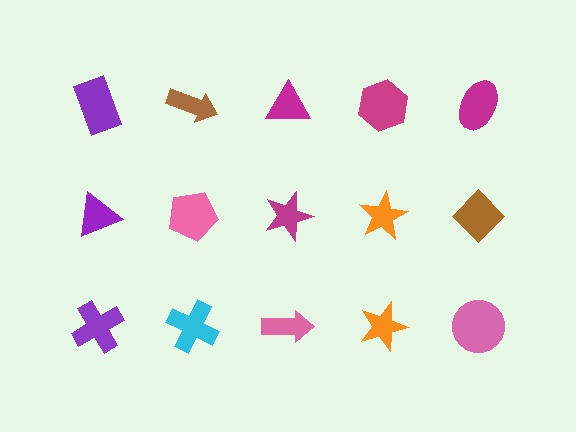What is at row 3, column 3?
A pink arrow.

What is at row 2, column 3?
A magenta star.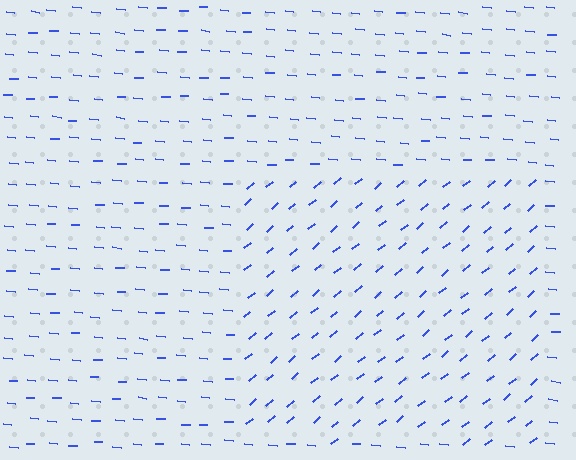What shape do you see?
I see a rectangle.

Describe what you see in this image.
The image is filled with small blue line segments. A rectangle region in the image has lines oriented differently from the surrounding lines, creating a visible texture boundary.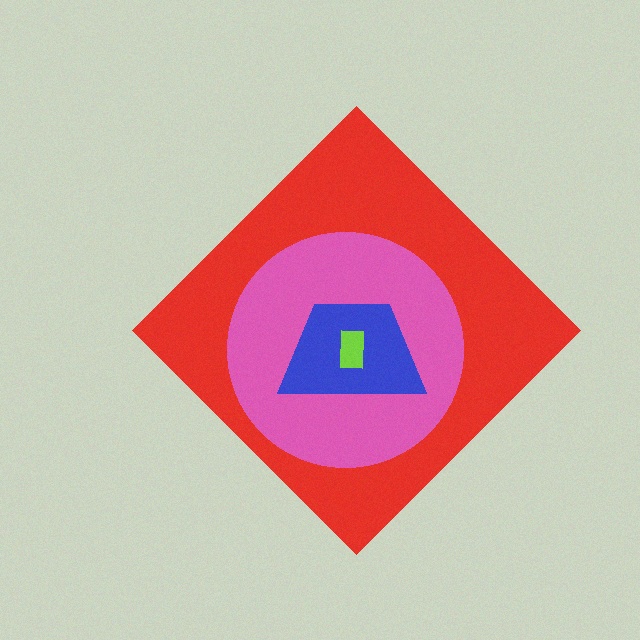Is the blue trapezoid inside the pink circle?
Yes.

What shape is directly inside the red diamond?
The pink circle.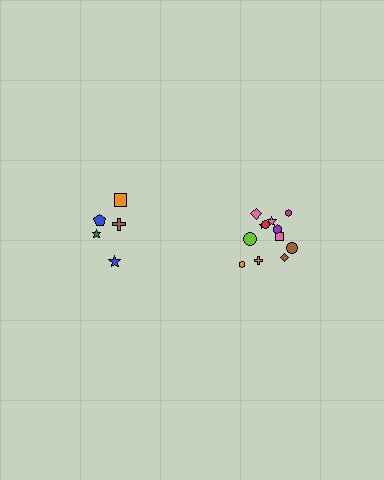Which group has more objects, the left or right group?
The right group.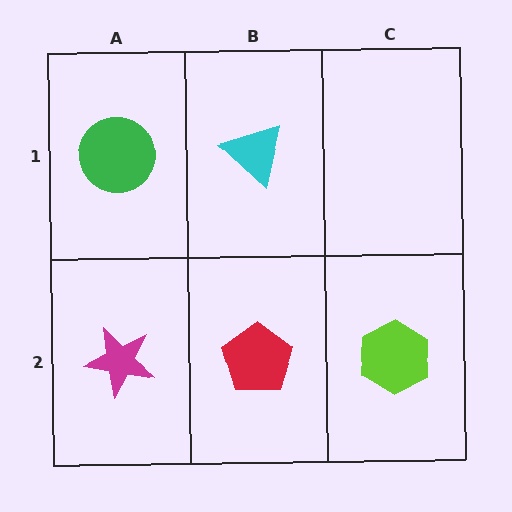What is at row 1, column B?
A cyan triangle.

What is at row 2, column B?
A red pentagon.